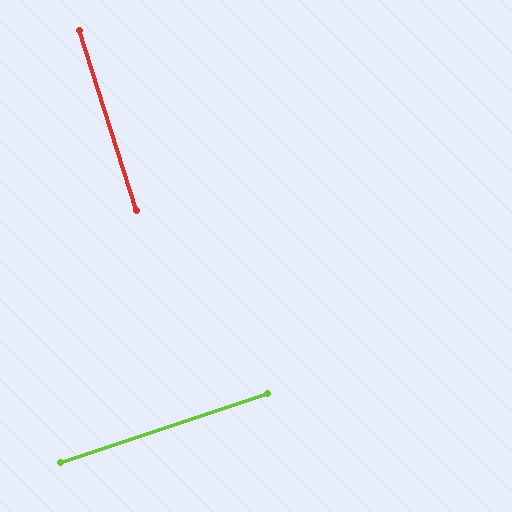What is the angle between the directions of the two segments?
Approximately 89 degrees.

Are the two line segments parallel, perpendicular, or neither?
Perpendicular — they meet at approximately 89°.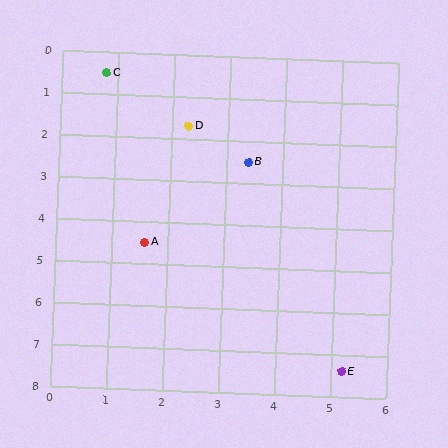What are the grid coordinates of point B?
Point B is at approximately (3.4, 2.5).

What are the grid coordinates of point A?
Point A is at approximately (1.6, 4.5).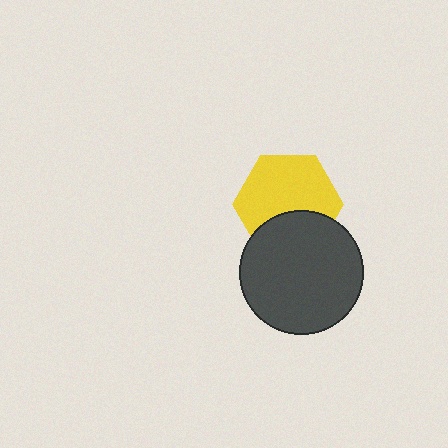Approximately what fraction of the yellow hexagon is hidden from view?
Roughly 34% of the yellow hexagon is hidden behind the dark gray circle.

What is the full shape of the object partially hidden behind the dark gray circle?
The partially hidden object is a yellow hexagon.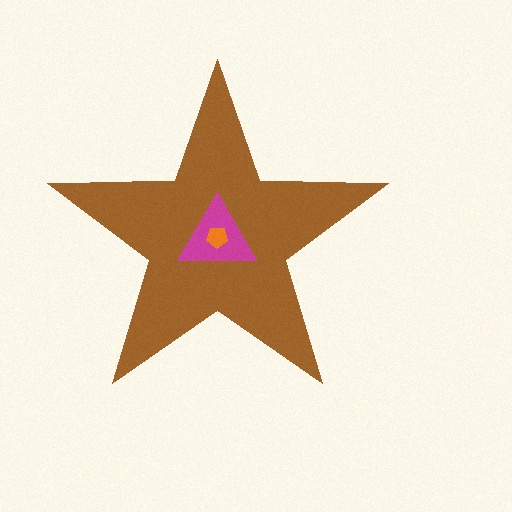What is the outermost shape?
The brown star.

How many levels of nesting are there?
3.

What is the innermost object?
The orange pentagon.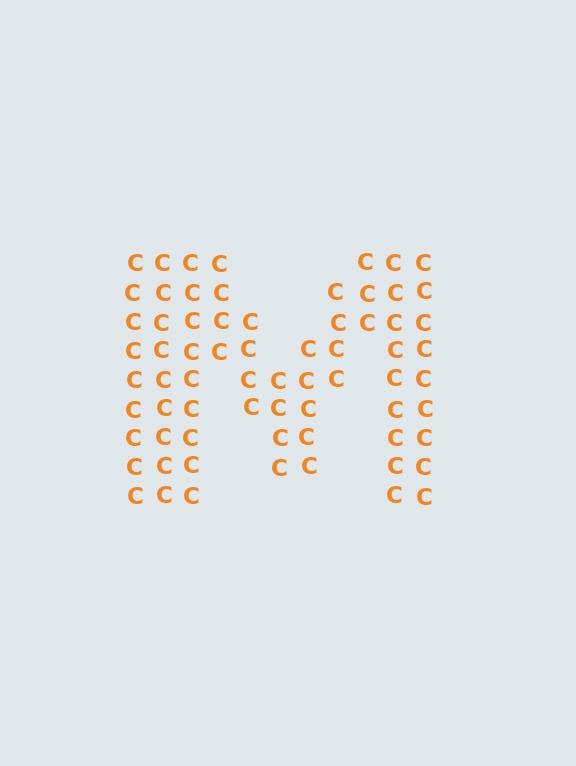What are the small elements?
The small elements are letter C's.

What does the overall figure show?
The overall figure shows the letter M.